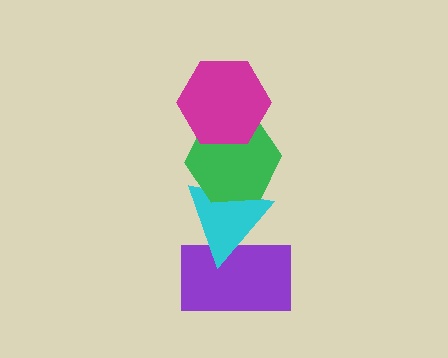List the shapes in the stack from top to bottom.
From top to bottom: the magenta hexagon, the green hexagon, the cyan triangle, the purple rectangle.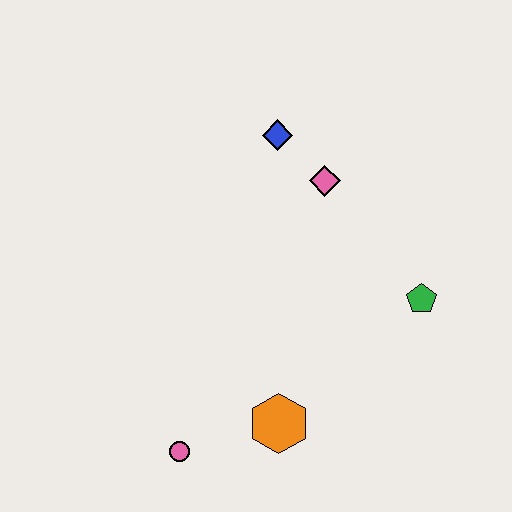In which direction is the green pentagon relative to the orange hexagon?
The green pentagon is to the right of the orange hexagon.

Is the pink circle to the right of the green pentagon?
No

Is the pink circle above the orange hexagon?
No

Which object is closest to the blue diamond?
The pink diamond is closest to the blue diamond.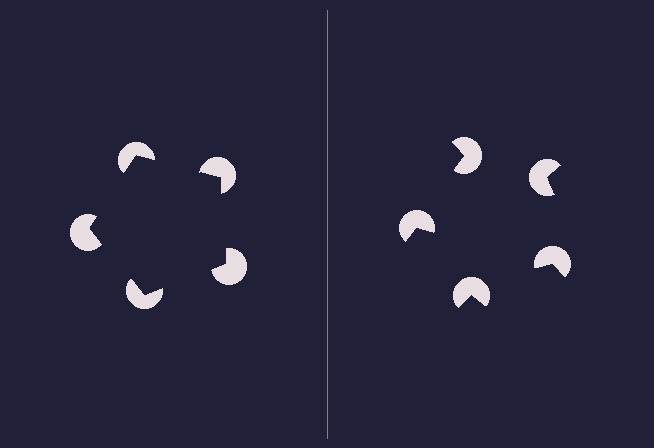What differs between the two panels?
The pac-man discs are positioned identically on both sides; only the wedge orientations differ. On the left they align to a pentagon; on the right they are misaligned.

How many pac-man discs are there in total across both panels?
10 — 5 on each side.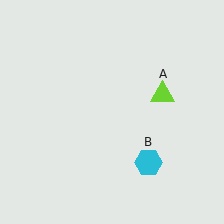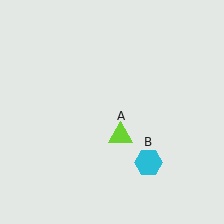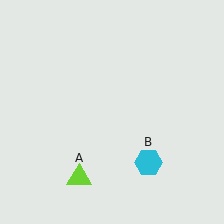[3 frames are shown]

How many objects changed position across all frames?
1 object changed position: lime triangle (object A).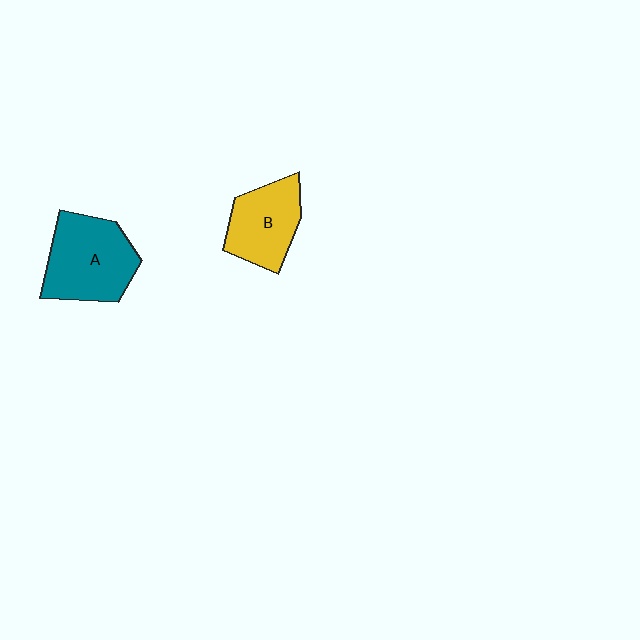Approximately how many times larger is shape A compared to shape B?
Approximately 1.3 times.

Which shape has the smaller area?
Shape B (yellow).